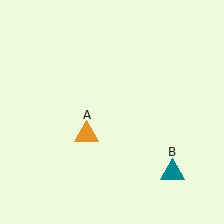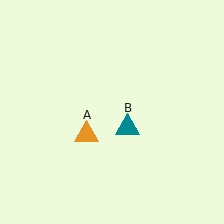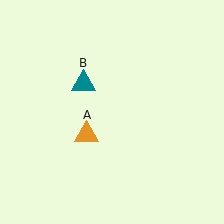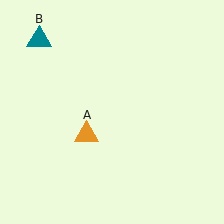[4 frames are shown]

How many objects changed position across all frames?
1 object changed position: teal triangle (object B).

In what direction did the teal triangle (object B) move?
The teal triangle (object B) moved up and to the left.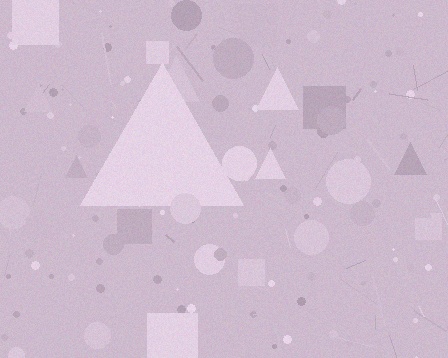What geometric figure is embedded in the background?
A triangle is embedded in the background.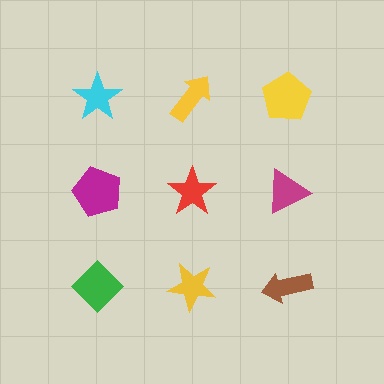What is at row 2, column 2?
A red star.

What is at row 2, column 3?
A magenta triangle.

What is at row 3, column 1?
A green diamond.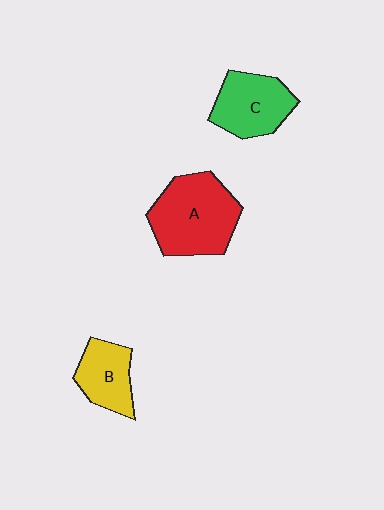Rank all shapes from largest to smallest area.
From largest to smallest: A (red), C (green), B (yellow).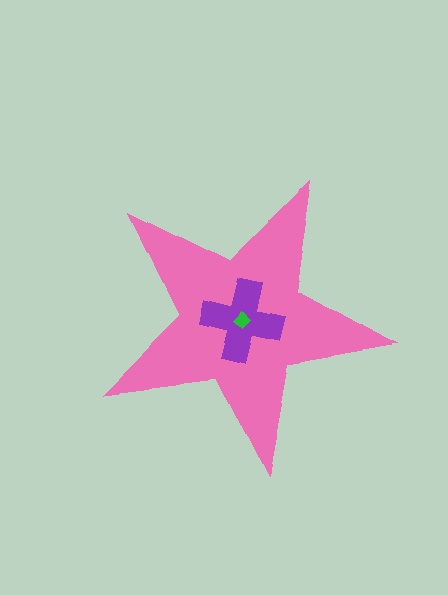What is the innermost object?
The green diamond.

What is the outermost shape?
The pink star.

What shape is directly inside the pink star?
The purple cross.